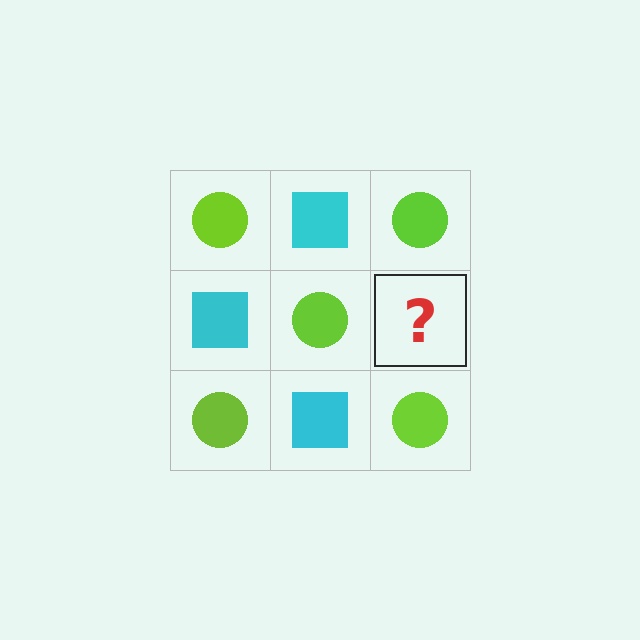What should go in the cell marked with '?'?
The missing cell should contain a cyan square.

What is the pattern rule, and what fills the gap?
The rule is that it alternates lime circle and cyan square in a checkerboard pattern. The gap should be filled with a cyan square.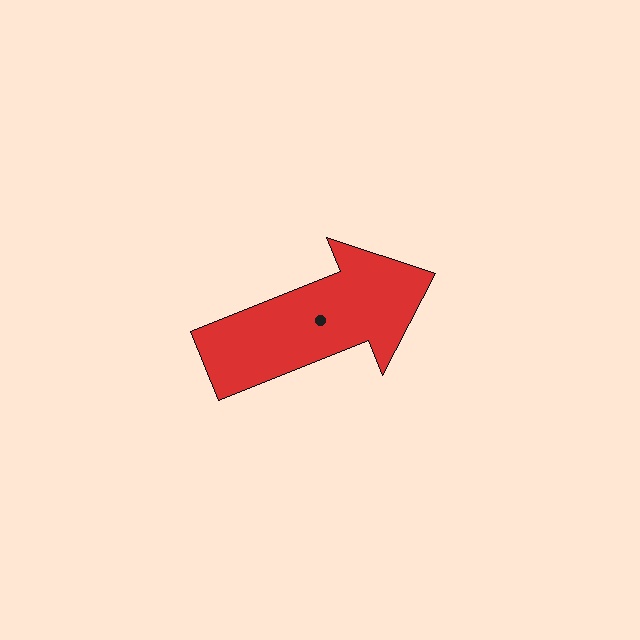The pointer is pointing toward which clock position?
Roughly 2 o'clock.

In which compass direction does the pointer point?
East.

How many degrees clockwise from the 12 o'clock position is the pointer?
Approximately 68 degrees.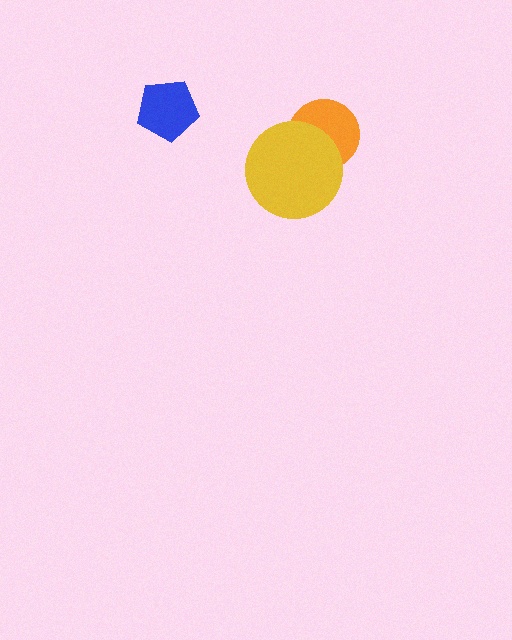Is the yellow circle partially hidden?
No, no other shape covers it.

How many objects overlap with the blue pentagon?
0 objects overlap with the blue pentagon.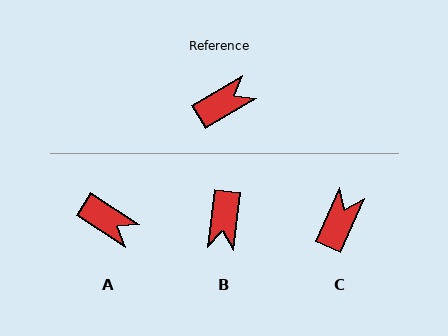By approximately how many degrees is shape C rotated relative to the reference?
Approximately 36 degrees counter-clockwise.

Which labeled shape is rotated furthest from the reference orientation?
B, about 127 degrees away.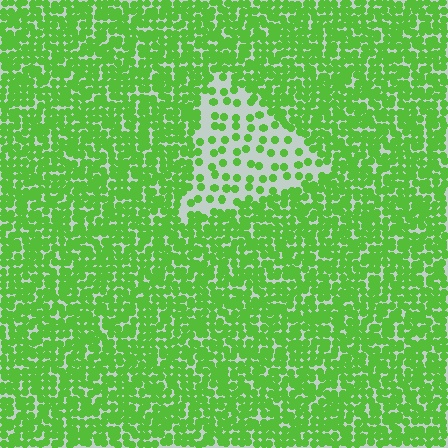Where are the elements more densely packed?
The elements are more densely packed outside the triangle boundary.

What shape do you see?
I see a triangle.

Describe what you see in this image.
The image contains small lime elements arranged at two different densities. A triangle-shaped region is visible where the elements are less densely packed than the surrounding area.